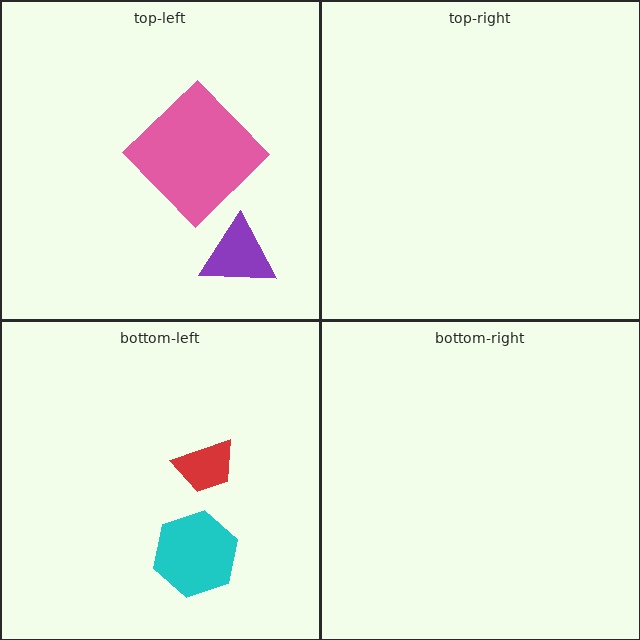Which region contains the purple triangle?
The top-left region.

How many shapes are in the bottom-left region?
2.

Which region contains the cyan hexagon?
The bottom-left region.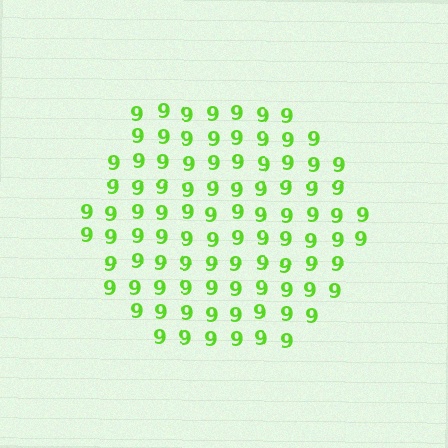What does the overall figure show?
The overall figure shows a hexagon.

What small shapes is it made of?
It is made of small digit 9's.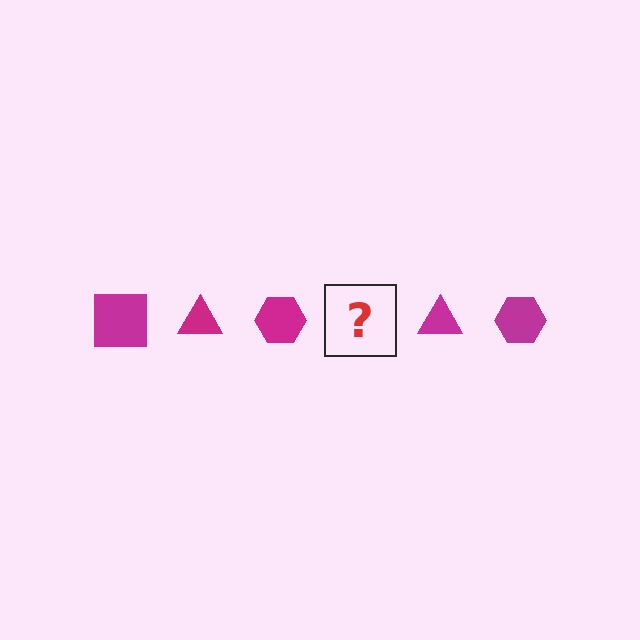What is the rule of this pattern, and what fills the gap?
The rule is that the pattern cycles through square, triangle, hexagon shapes in magenta. The gap should be filled with a magenta square.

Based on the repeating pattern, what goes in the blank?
The blank should be a magenta square.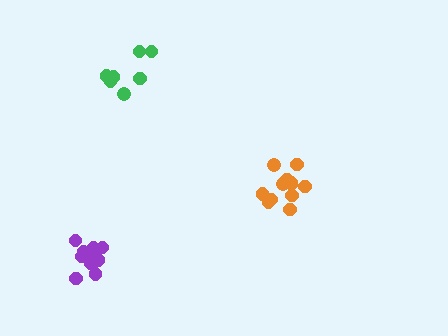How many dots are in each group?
Group 1: 7 dots, Group 2: 12 dots, Group 3: 11 dots (30 total).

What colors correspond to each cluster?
The clusters are colored: green, orange, purple.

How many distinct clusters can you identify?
There are 3 distinct clusters.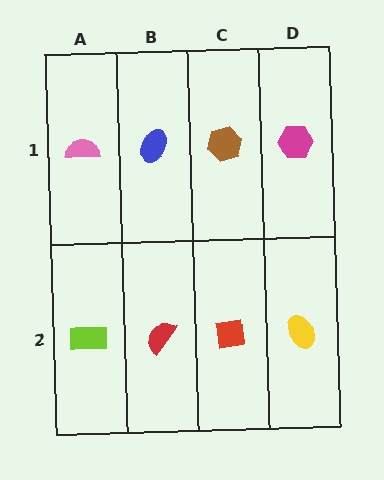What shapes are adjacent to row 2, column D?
A magenta hexagon (row 1, column D), a red square (row 2, column C).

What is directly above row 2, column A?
A pink semicircle.